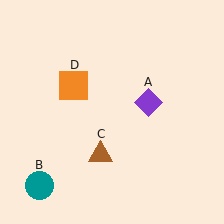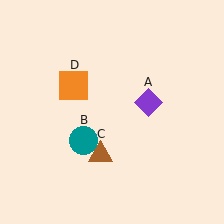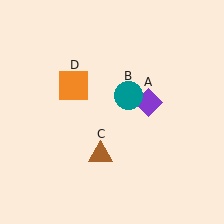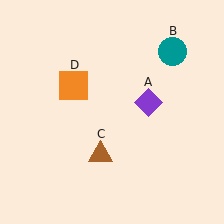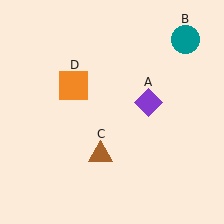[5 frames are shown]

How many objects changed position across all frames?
1 object changed position: teal circle (object B).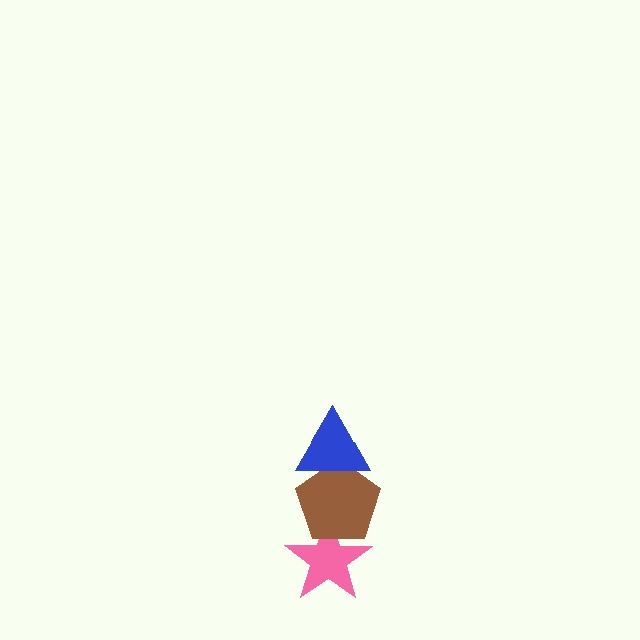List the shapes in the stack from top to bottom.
From top to bottom: the blue triangle, the brown pentagon, the pink star.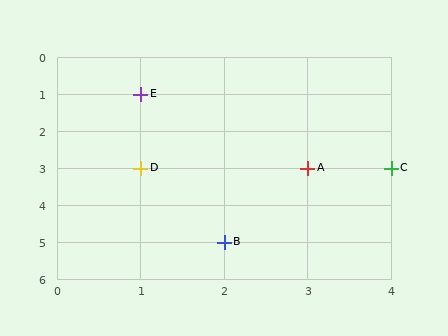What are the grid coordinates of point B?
Point B is at grid coordinates (2, 5).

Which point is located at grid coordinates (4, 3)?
Point C is at (4, 3).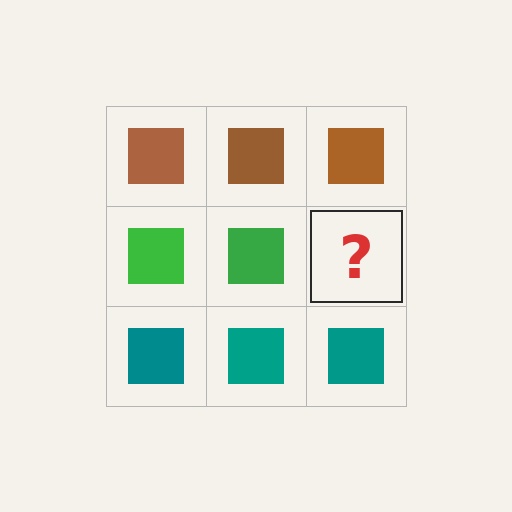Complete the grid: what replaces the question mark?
The question mark should be replaced with a green square.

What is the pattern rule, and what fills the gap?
The rule is that each row has a consistent color. The gap should be filled with a green square.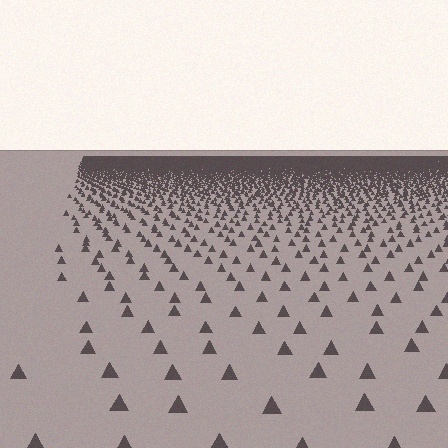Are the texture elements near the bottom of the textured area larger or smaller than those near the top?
Larger. Near the bottom, elements are closer to the viewer and appear at a bigger on-screen size.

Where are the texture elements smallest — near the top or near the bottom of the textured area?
Near the top.